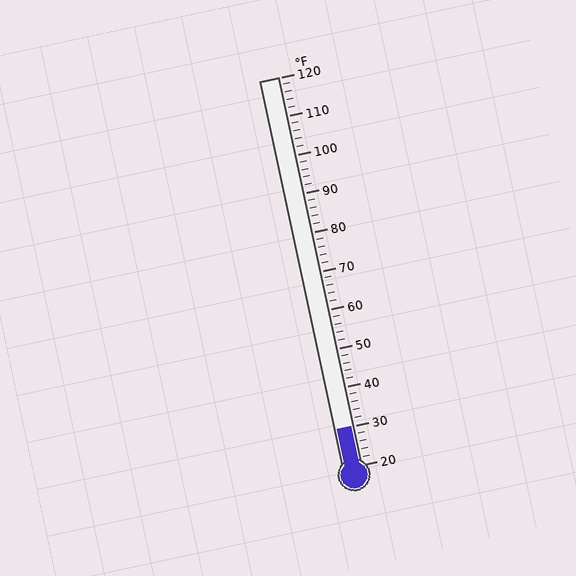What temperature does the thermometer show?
The thermometer shows approximately 30°F.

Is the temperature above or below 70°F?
The temperature is below 70°F.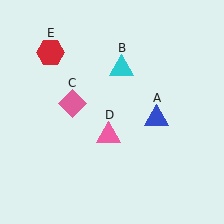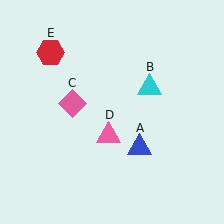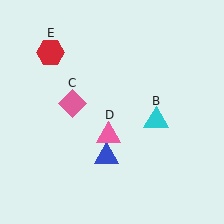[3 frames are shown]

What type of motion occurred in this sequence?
The blue triangle (object A), cyan triangle (object B) rotated clockwise around the center of the scene.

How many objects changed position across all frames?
2 objects changed position: blue triangle (object A), cyan triangle (object B).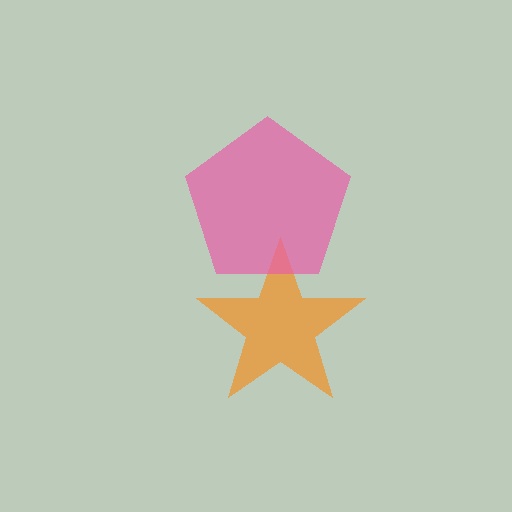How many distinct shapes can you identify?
There are 2 distinct shapes: an orange star, a pink pentagon.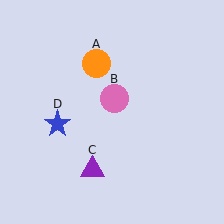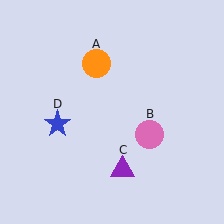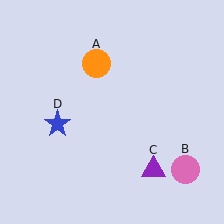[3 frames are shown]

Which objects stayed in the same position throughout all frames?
Orange circle (object A) and blue star (object D) remained stationary.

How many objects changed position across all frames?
2 objects changed position: pink circle (object B), purple triangle (object C).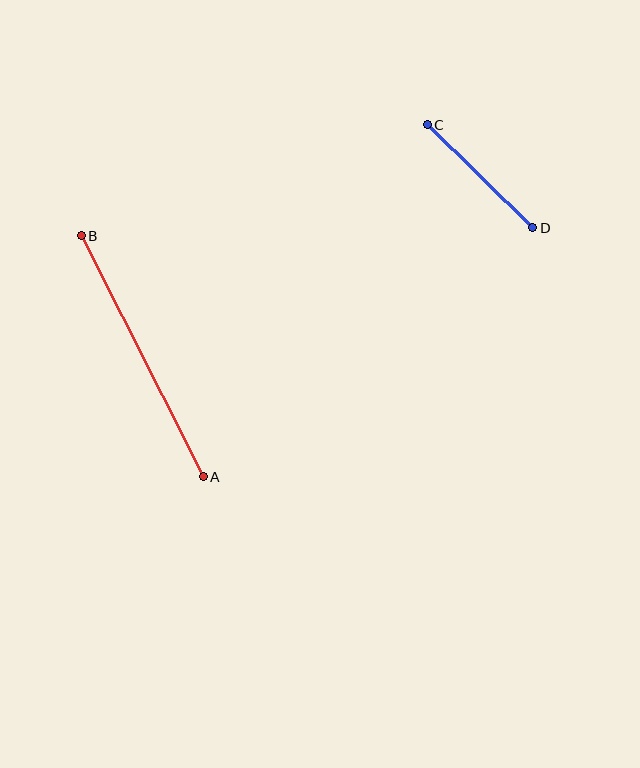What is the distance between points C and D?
The distance is approximately 147 pixels.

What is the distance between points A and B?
The distance is approximately 270 pixels.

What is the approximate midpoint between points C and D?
The midpoint is at approximately (480, 176) pixels.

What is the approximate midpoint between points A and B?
The midpoint is at approximately (142, 356) pixels.